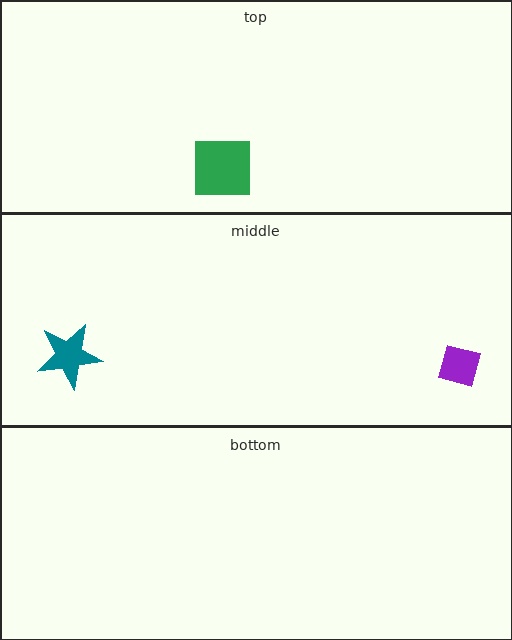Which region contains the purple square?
The middle region.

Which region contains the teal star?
The middle region.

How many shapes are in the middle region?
2.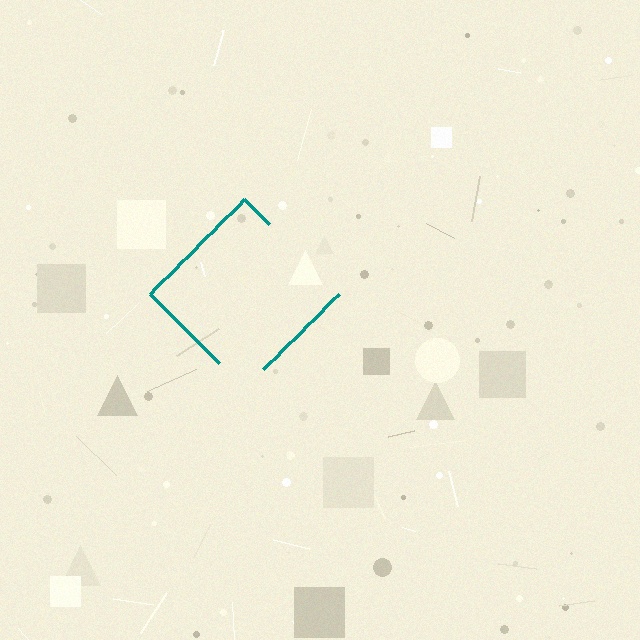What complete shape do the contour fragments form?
The contour fragments form a diamond.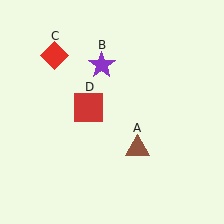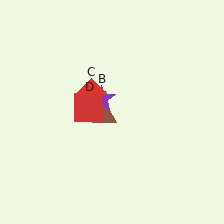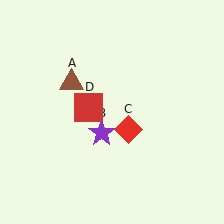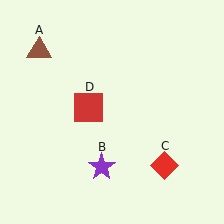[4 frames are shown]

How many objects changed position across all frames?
3 objects changed position: brown triangle (object A), purple star (object B), red diamond (object C).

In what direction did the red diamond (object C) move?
The red diamond (object C) moved down and to the right.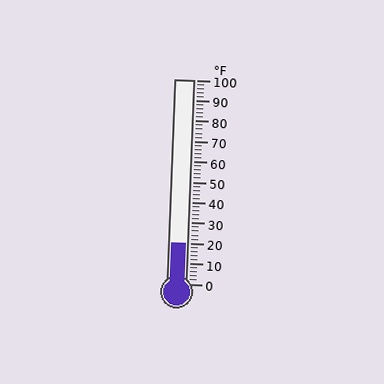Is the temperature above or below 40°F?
The temperature is below 40°F.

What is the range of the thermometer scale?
The thermometer scale ranges from 0°F to 100°F.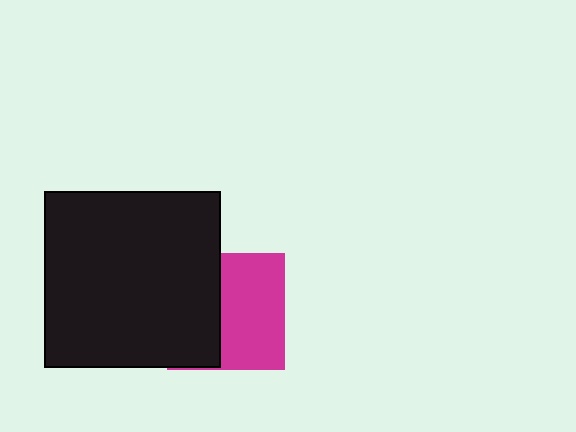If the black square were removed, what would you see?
You would see the complete magenta square.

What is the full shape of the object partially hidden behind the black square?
The partially hidden object is a magenta square.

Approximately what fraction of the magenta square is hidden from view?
Roughly 45% of the magenta square is hidden behind the black square.